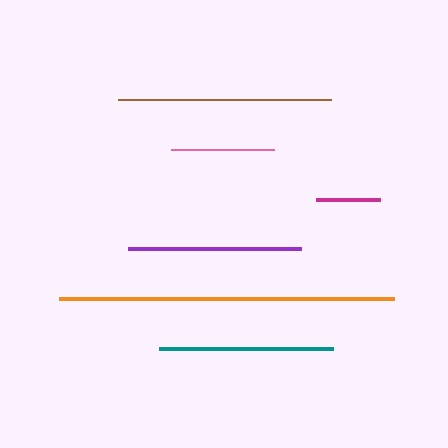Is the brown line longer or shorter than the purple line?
The brown line is longer than the purple line.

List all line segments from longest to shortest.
From longest to shortest: orange, brown, teal, purple, pink, magenta.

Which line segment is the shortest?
The magenta line is the shortest at approximately 64 pixels.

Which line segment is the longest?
The orange line is the longest at approximately 335 pixels.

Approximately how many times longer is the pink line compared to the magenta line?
The pink line is approximately 1.6 times the length of the magenta line.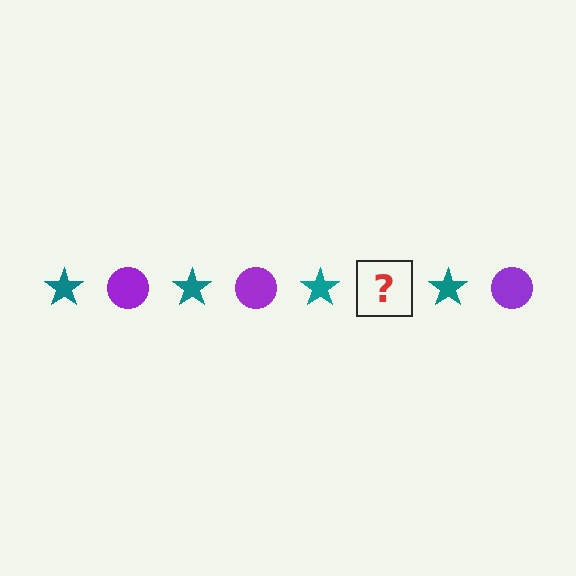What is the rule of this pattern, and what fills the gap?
The rule is that the pattern alternates between teal star and purple circle. The gap should be filled with a purple circle.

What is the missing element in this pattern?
The missing element is a purple circle.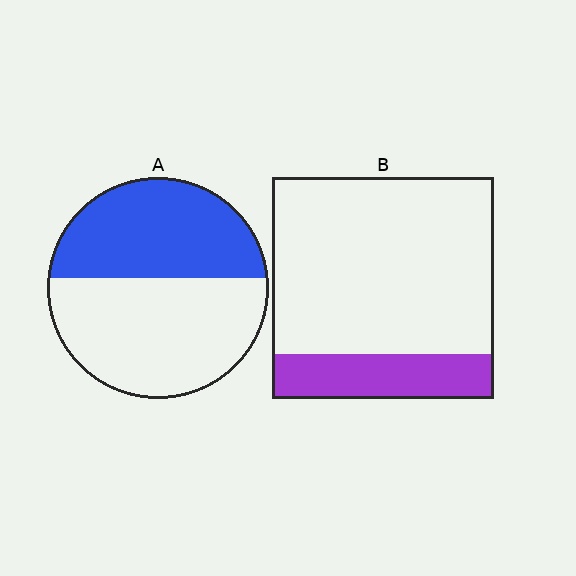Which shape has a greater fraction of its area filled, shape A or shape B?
Shape A.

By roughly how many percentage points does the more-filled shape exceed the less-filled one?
By roughly 25 percentage points (A over B).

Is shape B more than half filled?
No.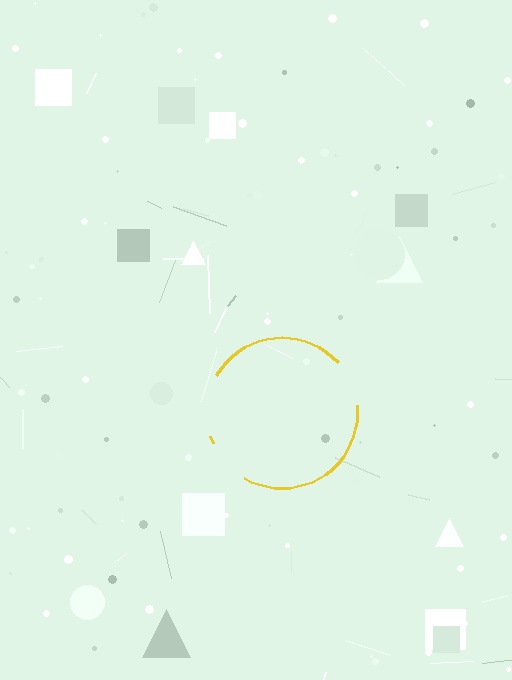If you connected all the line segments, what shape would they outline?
They would outline a circle.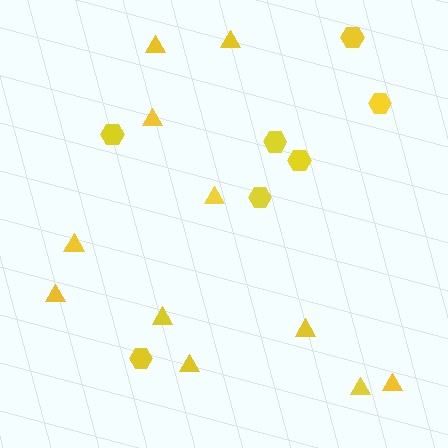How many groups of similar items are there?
There are 2 groups: one group of hexagons (7) and one group of triangles (11).